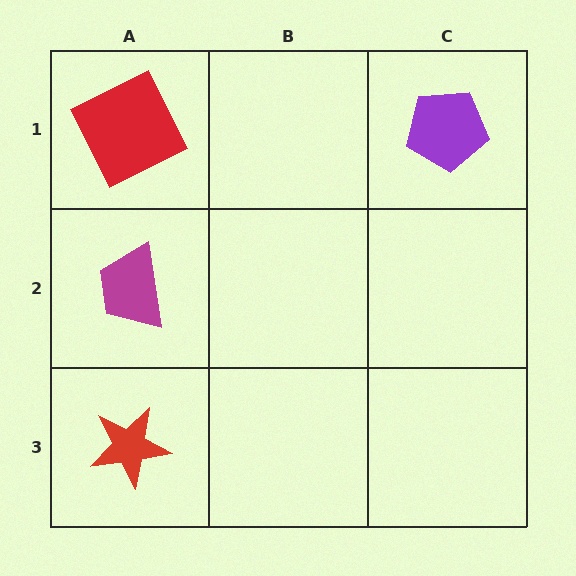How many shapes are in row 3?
1 shape.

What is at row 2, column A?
A magenta trapezoid.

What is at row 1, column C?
A purple pentagon.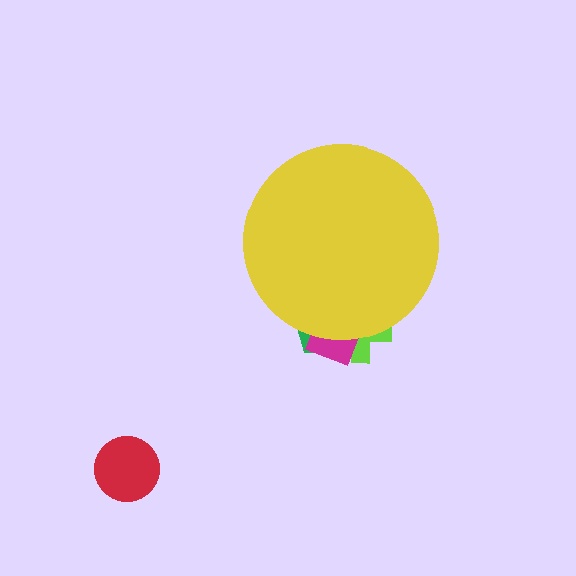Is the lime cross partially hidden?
Yes, the lime cross is partially hidden behind the yellow circle.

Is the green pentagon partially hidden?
Yes, the green pentagon is partially hidden behind the yellow circle.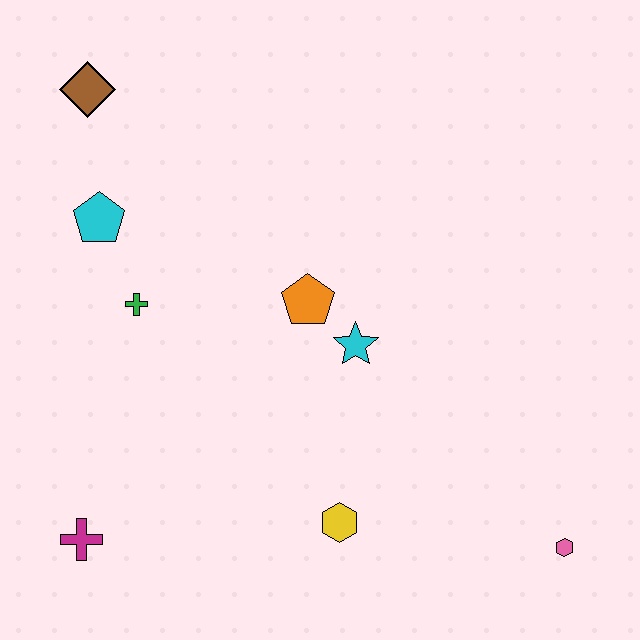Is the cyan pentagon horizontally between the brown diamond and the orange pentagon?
Yes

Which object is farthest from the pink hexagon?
The brown diamond is farthest from the pink hexagon.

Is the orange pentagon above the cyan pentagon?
No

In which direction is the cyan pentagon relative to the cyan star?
The cyan pentagon is to the left of the cyan star.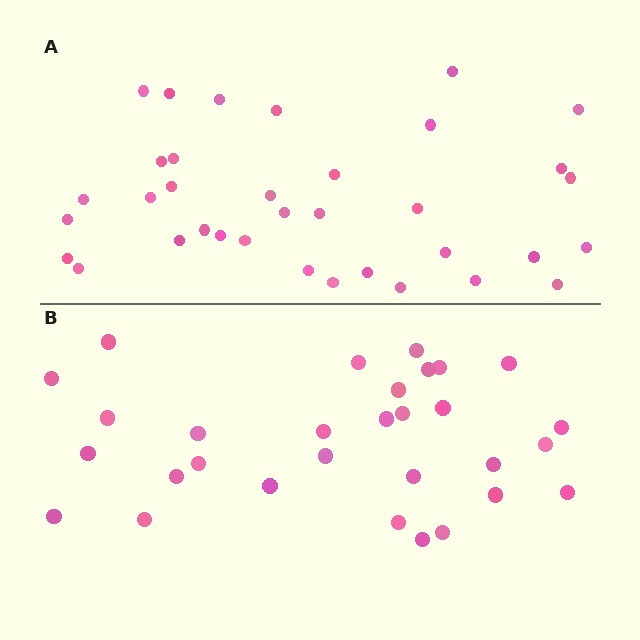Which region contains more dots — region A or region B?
Region A (the top region) has more dots.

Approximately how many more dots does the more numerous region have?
Region A has about 5 more dots than region B.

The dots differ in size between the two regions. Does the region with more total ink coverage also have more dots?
No. Region B has more total ink coverage because its dots are larger, but region A actually contains more individual dots. Total area can be misleading — the number of items is what matters here.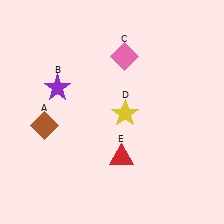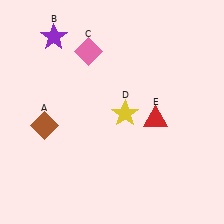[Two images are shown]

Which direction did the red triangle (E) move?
The red triangle (E) moved up.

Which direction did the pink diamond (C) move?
The pink diamond (C) moved left.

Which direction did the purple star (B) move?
The purple star (B) moved up.